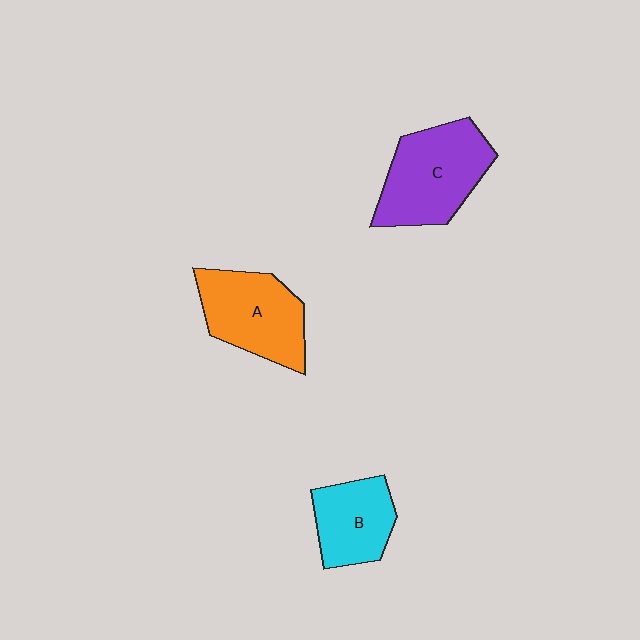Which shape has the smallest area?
Shape B (cyan).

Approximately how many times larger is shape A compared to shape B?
Approximately 1.3 times.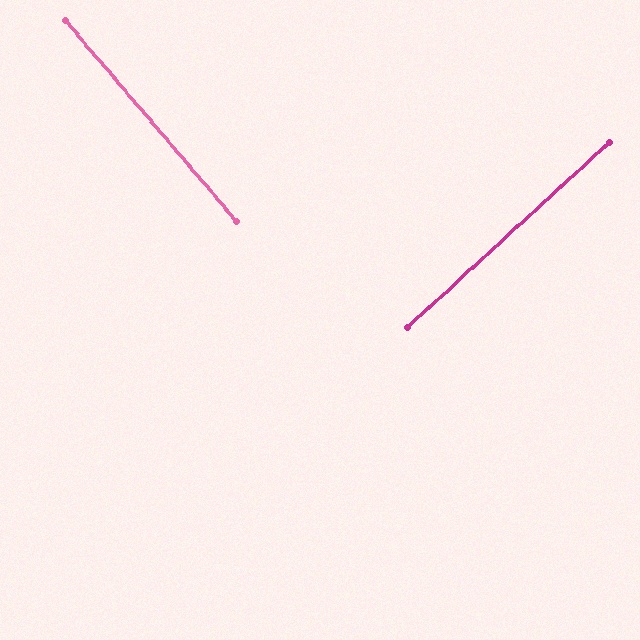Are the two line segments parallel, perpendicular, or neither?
Perpendicular — they meet at approximately 88°.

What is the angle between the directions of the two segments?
Approximately 88 degrees.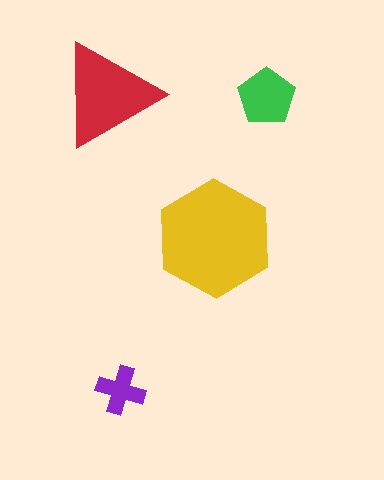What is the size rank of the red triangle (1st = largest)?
2nd.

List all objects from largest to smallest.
The yellow hexagon, the red triangle, the green pentagon, the purple cross.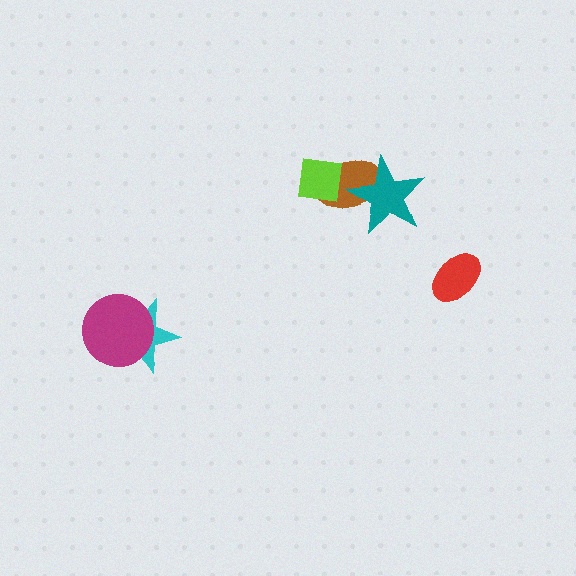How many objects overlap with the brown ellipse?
2 objects overlap with the brown ellipse.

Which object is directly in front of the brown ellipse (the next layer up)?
The teal star is directly in front of the brown ellipse.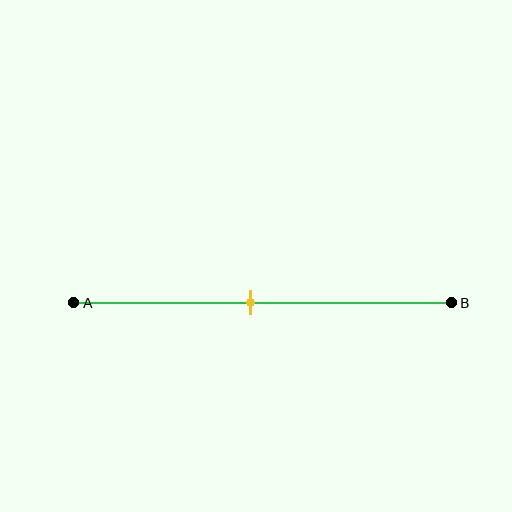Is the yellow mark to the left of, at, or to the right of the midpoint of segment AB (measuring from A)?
The yellow mark is to the left of the midpoint of segment AB.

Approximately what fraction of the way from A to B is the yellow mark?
The yellow mark is approximately 45% of the way from A to B.